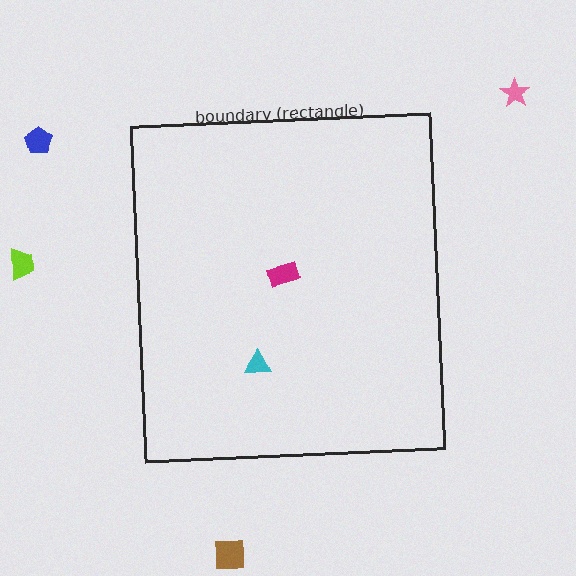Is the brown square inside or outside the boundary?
Outside.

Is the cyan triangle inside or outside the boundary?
Inside.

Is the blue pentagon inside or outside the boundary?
Outside.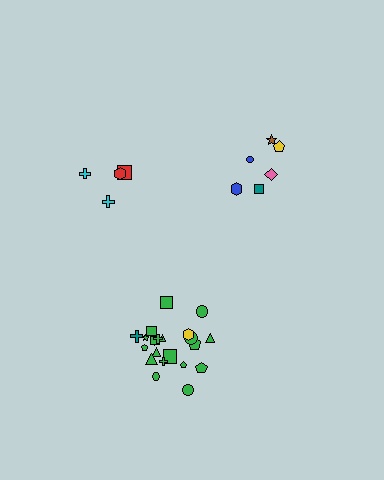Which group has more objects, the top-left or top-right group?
The top-right group.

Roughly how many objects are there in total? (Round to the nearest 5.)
Roughly 30 objects in total.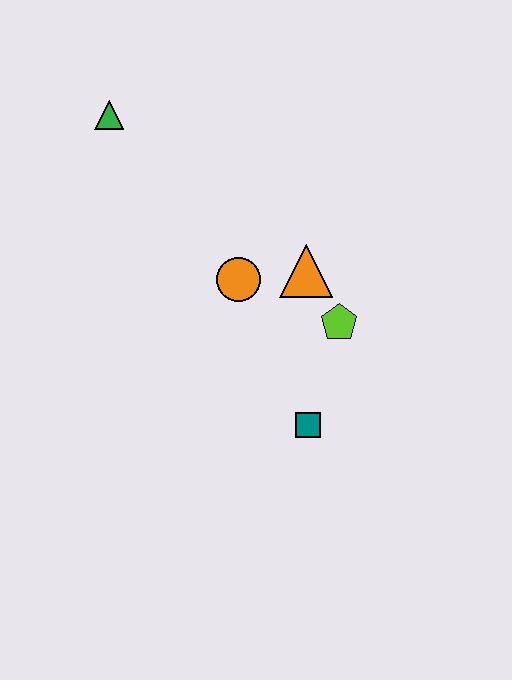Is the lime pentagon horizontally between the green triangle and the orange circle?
No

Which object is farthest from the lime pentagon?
The green triangle is farthest from the lime pentagon.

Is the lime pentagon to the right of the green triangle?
Yes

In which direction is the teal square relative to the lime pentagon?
The teal square is below the lime pentagon.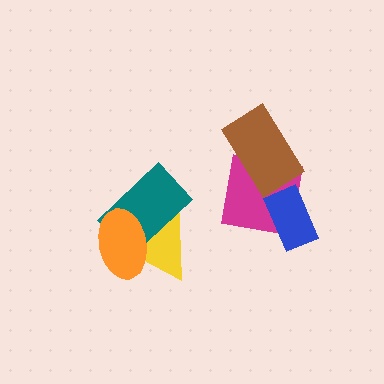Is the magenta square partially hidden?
Yes, it is partially covered by another shape.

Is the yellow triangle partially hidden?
Yes, it is partially covered by another shape.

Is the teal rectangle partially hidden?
Yes, it is partially covered by another shape.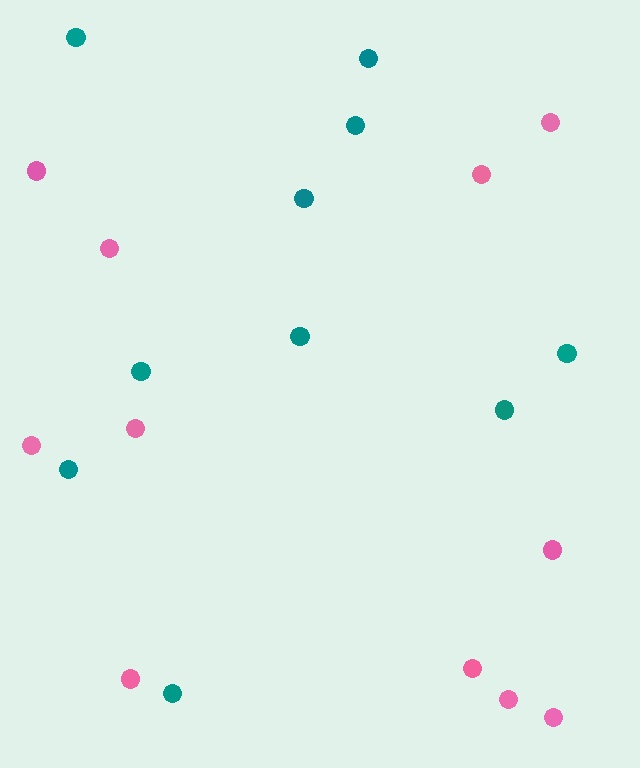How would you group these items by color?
There are 2 groups: one group of teal circles (10) and one group of pink circles (11).